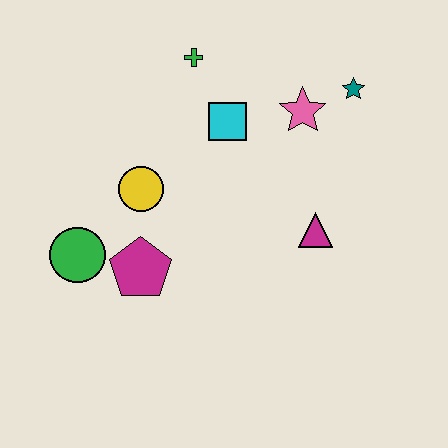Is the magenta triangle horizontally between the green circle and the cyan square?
No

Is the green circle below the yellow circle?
Yes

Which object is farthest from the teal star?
The green circle is farthest from the teal star.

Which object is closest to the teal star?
The pink star is closest to the teal star.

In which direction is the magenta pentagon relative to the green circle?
The magenta pentagon is to the right of the green circle.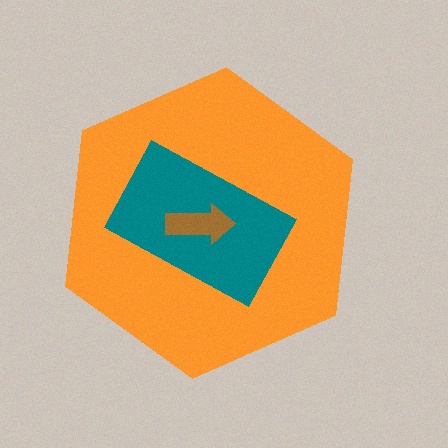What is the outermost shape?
The orange hexagon.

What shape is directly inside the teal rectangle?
The brown arrow.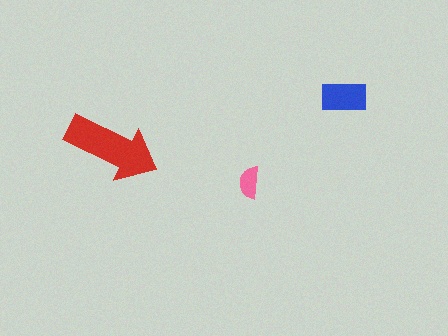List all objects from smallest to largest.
The pink semicircle, the blue rectangle, the red arrow.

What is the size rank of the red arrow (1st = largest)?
1st.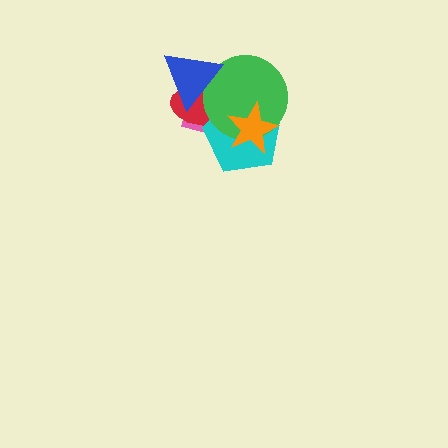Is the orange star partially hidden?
No, no other shape covers it.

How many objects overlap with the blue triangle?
3 objects overlap with the blue triangle.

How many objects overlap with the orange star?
3 objects overlap with the orange star.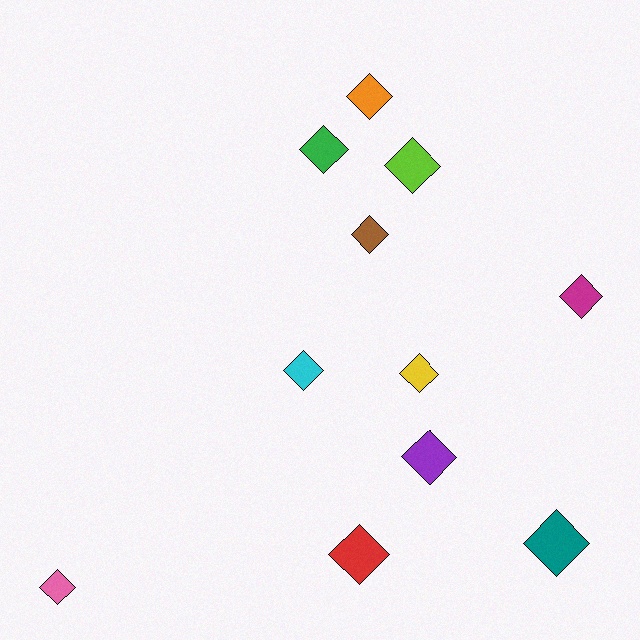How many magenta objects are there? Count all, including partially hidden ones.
There is 1 magenta object.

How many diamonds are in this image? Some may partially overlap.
There are 11 diamonds.